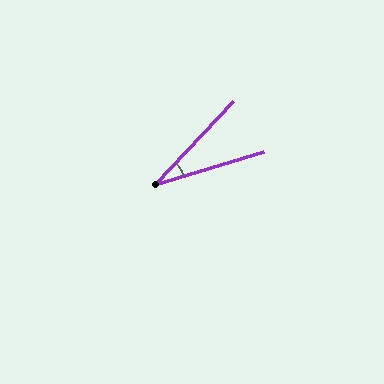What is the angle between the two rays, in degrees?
Approximately 30 degrees.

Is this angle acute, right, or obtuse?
It is acute.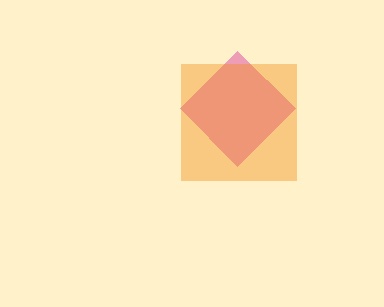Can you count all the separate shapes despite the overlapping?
Yes, there are 2 separate shapes.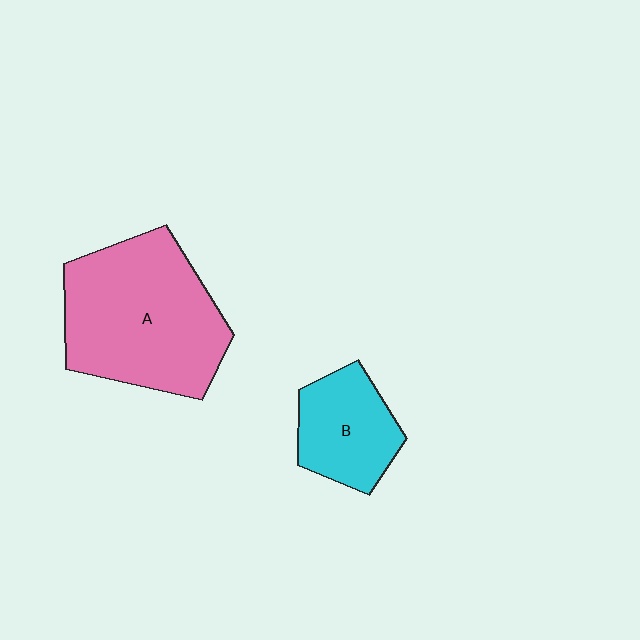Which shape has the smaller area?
Shape B (cyan).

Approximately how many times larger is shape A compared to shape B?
Approximately 2.1 times.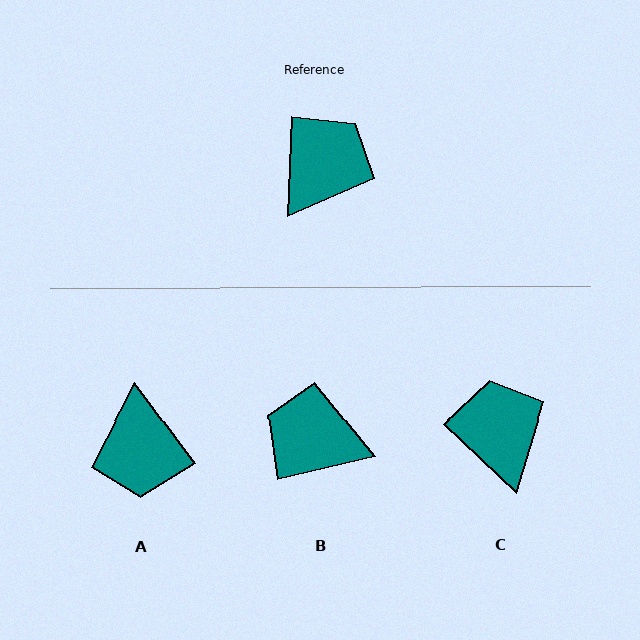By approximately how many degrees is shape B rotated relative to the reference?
Approximately 105 degrees counter-clockwise.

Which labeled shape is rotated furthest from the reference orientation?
A, about 141 degrees away.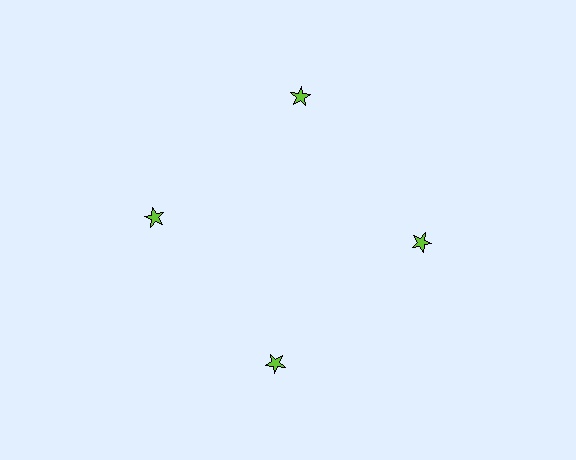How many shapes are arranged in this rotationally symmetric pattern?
There are 4 shapes, arranged in 4 groups of 1.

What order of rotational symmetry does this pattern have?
This pattern has 4-fold rotational symmetry.